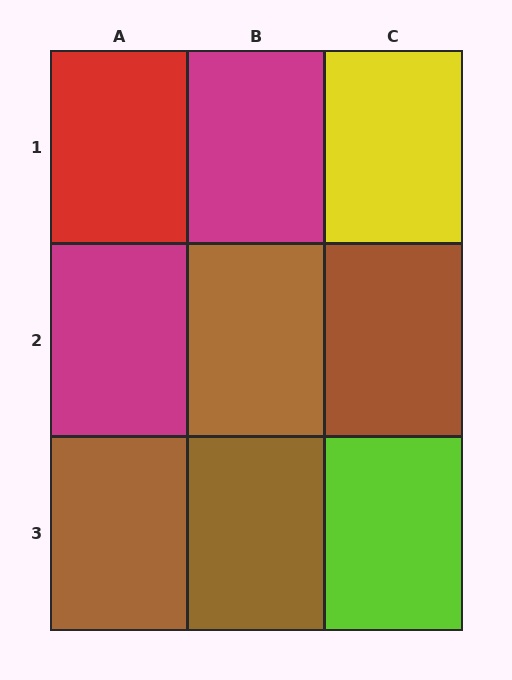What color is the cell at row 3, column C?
Lime.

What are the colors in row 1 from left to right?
Red, magenta, yellow.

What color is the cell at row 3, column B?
Brown.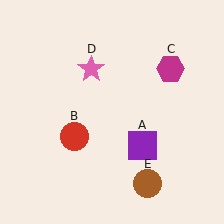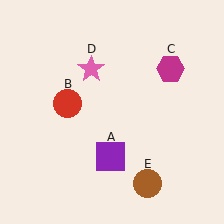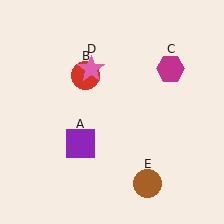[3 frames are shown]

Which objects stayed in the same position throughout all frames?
Magenta hexagon (object C) and pink star (object D) and brown circle (object E) remained stationary.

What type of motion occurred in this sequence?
The purple square (object A), red circle (object B) rotated clockwise around the center of the scene.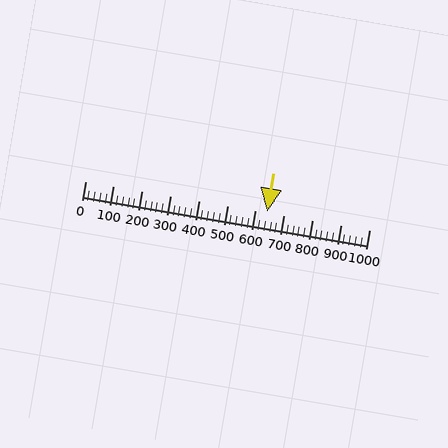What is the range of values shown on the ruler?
The ruler shows values from 0 to 1000.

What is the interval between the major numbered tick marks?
The major tick marks are spaced 100 units apart.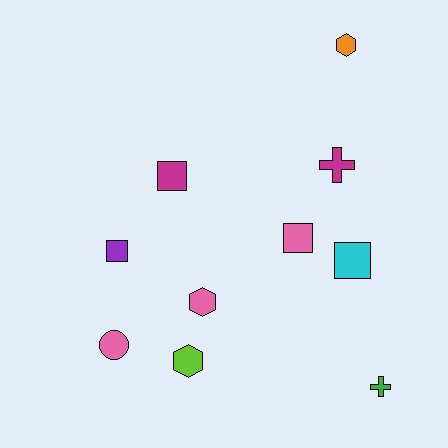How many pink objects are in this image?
There are 3 pink objects.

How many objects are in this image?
There are 10 objects.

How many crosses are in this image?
There are 2 crosses.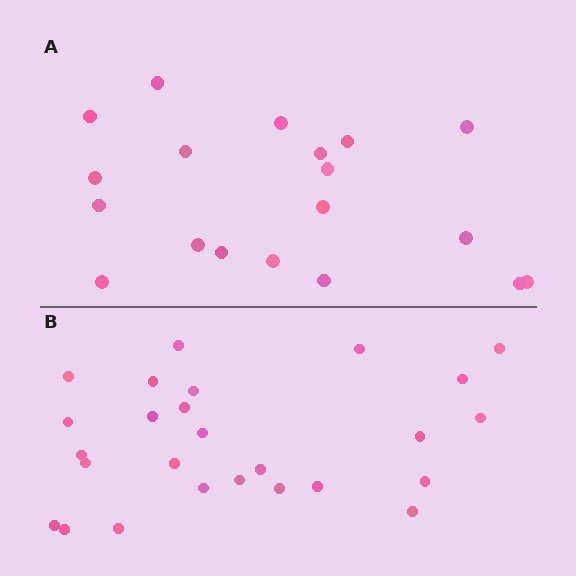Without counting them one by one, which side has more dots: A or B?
Region B (the bottom region) has more dots.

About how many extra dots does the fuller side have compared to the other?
Region B has roughly 8 or so more dots than region A.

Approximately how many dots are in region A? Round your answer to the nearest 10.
About 20 dots. (The exact count is 19, which rounds to 20.)